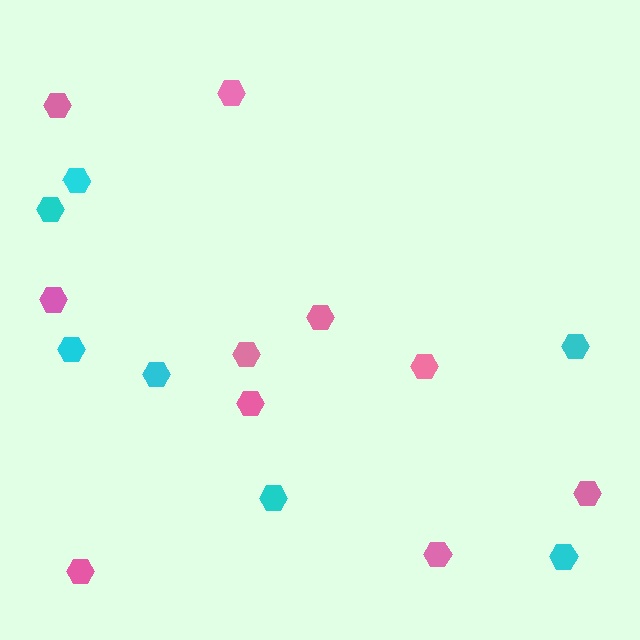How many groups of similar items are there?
There are 2 groups: one group of pink hexagons (10) and one group of cyan hexagons (7).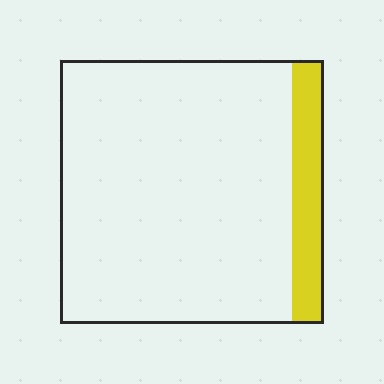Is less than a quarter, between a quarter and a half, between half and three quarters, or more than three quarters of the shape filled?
Less than a quarter.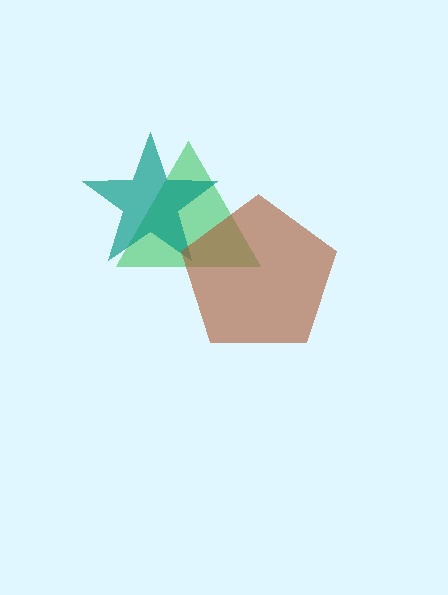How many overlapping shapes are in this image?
There are 3 overlapping shapes in the image.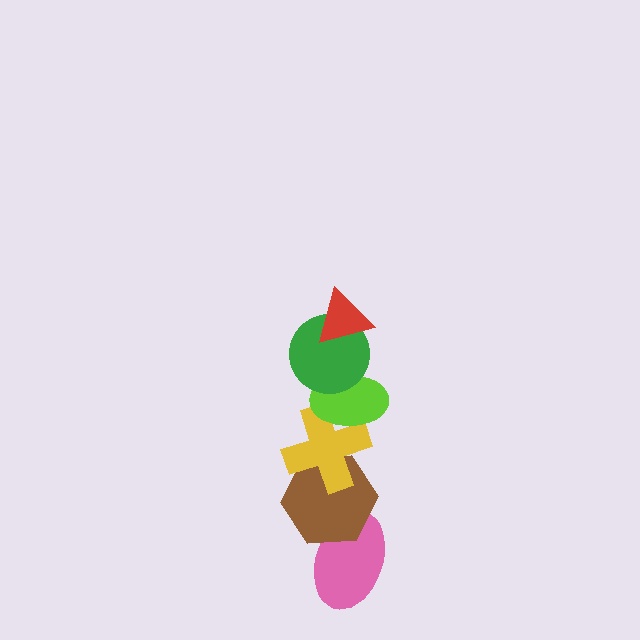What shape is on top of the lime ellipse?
The green circle is on top of the lime ellipse.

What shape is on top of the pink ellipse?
The brown hexagon is on top of the pink ellipse.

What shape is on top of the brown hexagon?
The yellow cross is on top of the brown hexagon.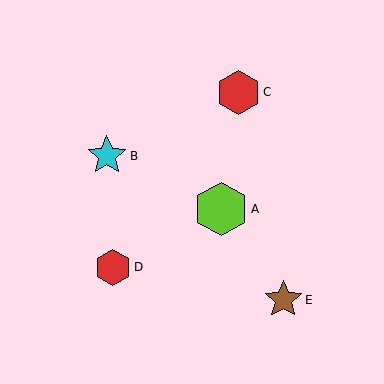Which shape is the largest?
The lime hexagon (labeled A) is the largest.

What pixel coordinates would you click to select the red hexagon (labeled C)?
Click at (238, 92) to select the red hexagon C.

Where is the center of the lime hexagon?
The center of the lime hexagon is at (221, 209).